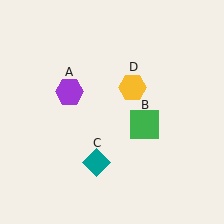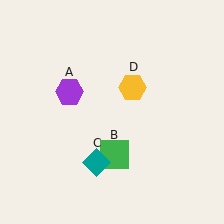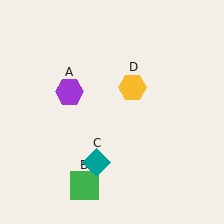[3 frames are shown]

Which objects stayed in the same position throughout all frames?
Purple hexagon (object A) and teal diamond (object C) and yellow hexagon (object D) remained stationary.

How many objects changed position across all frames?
1 object changed position: green square (object B).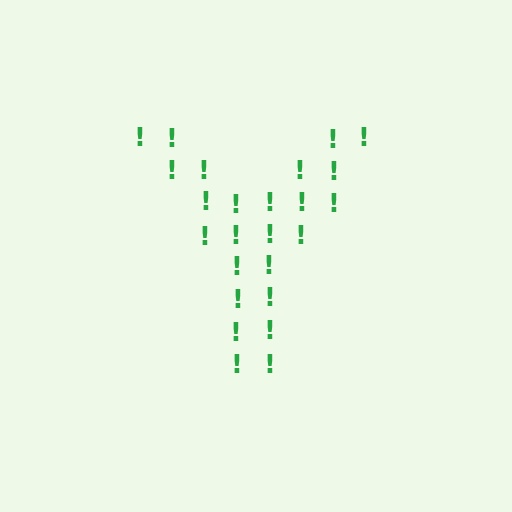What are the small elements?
The small elements are exclamation marks.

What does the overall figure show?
The overall figure shows the letter Y.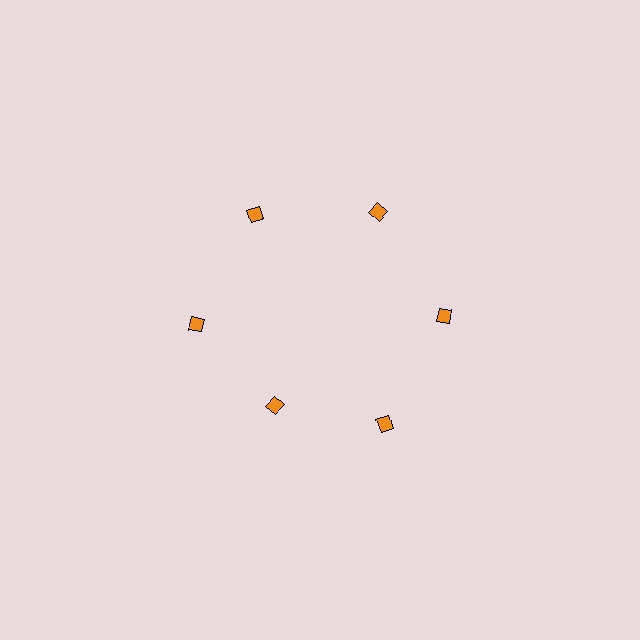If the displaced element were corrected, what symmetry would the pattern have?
It would have 6-fold rotational symmetry — the pattern would map onto itself every 60 degrees.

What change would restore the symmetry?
The symmetry would be restored by moving it outward, back onto the ring so that all 6 diamonds sit at equal angles and equal distance from the center.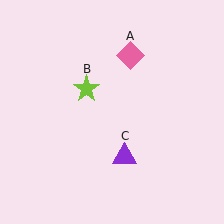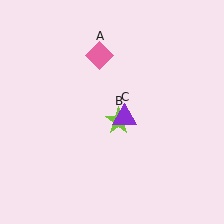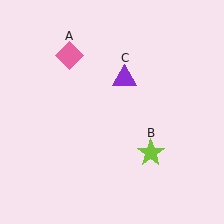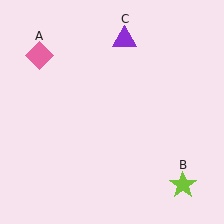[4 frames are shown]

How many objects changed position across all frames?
3 objects changed position: pink diamond (object A), lime star (object B), purple triangle (object C).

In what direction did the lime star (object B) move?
The lime star (object B) moved down and to the right.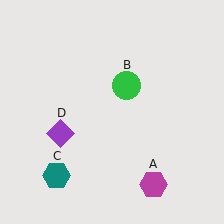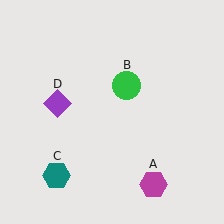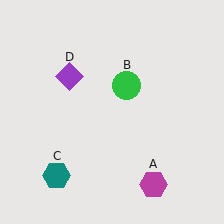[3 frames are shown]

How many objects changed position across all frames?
1 object changed position: purple diamond (object D).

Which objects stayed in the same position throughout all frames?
Magenta hexagon (object A) and green circle (object B) and teal hexagon (object C) remained stationary.